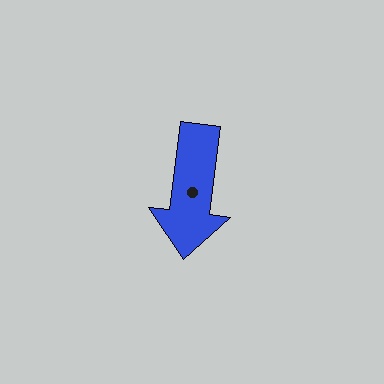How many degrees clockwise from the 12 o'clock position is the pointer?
Approximately 187 degrees.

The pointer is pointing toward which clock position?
Roughly 6 o'clock.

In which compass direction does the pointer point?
South.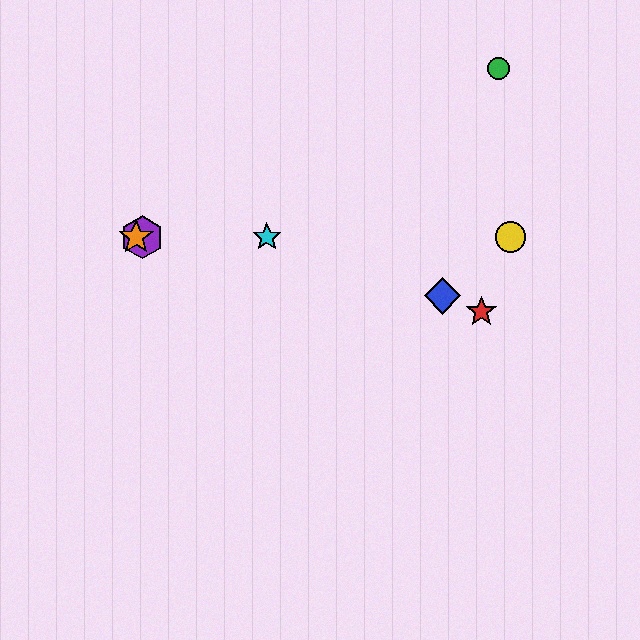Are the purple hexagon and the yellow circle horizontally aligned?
Yes, both are at y≈237.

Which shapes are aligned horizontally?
The yellow circle, the purple hexagon, the orange star, the cyan star are aligned horizontally.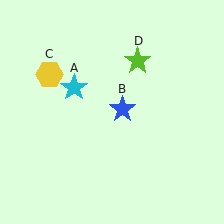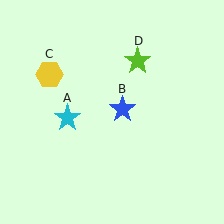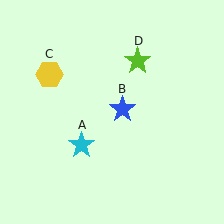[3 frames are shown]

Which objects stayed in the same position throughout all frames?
Blue star (object B) and yellow hexagon (object C) and lime star (object D) remained stationary.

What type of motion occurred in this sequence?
The cyan star (object A) rotated counterclockwise around the center of the scene.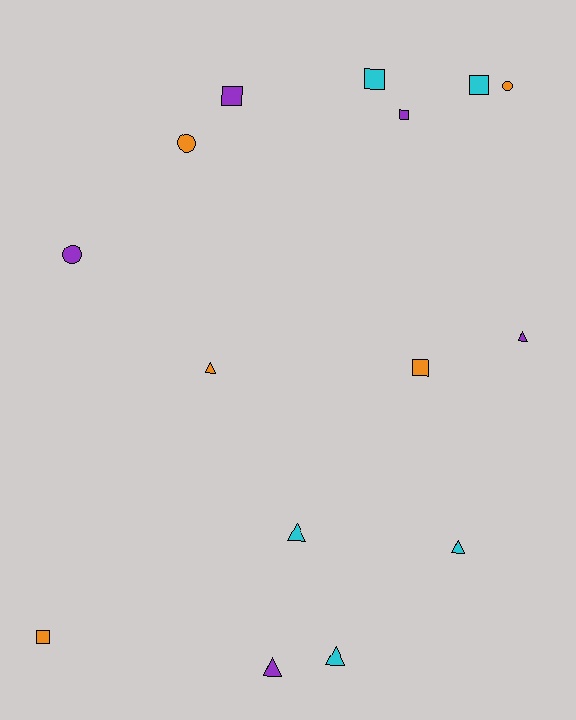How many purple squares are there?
There are 2 purple squares.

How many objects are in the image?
There are 15 objects.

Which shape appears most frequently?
Square, with 6 objects.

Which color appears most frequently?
Purple, with 5 objects.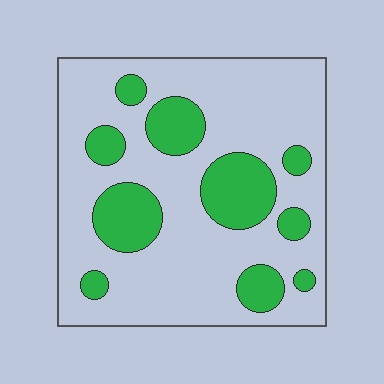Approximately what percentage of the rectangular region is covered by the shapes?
Approximately 25%.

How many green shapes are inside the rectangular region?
10.